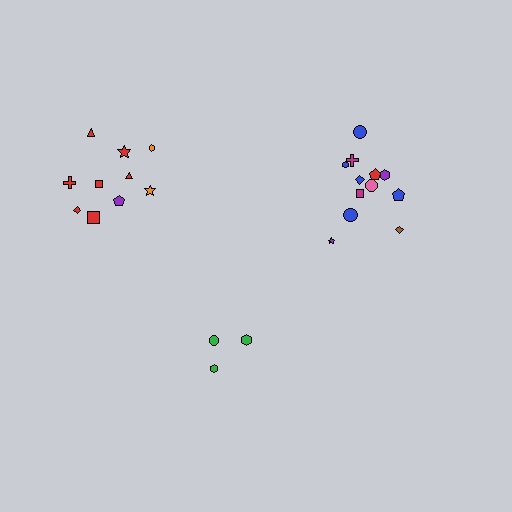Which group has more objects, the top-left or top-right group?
The top-right group.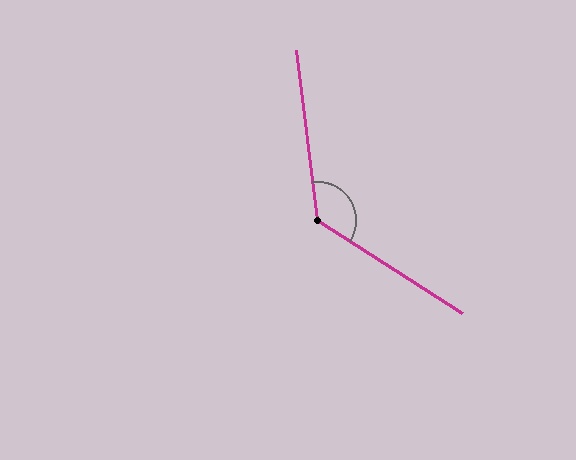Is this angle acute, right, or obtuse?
It is obtuse.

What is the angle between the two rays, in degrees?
Approximately 130 degrees.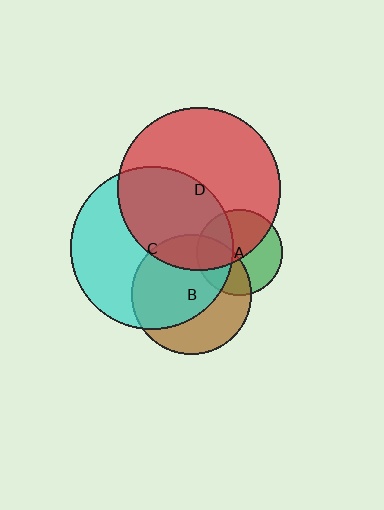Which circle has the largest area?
Circle D (red).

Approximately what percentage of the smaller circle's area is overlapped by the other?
Approximately 55%.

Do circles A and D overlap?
Yes.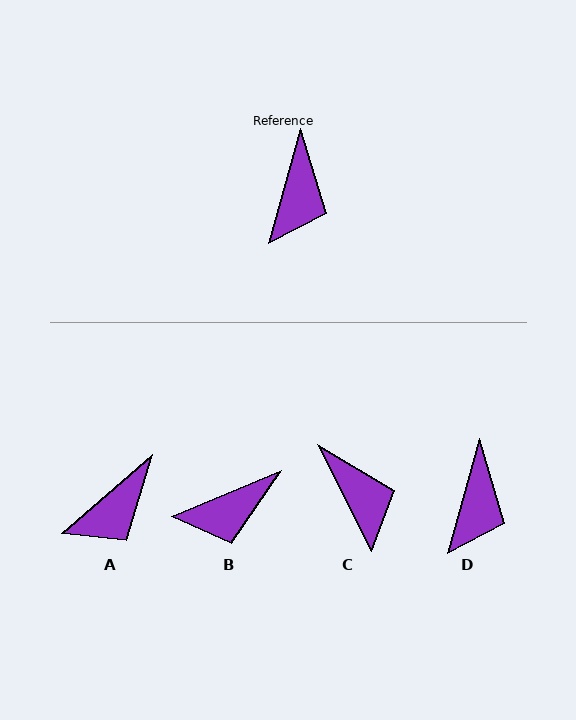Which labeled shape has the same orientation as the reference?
D.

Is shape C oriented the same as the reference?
No, it is off by about 42 degrees.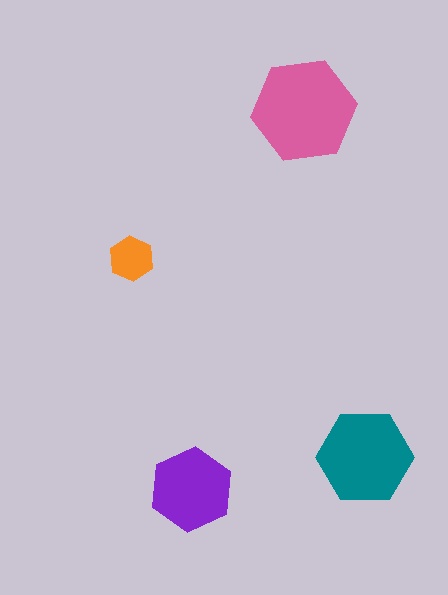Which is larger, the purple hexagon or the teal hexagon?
The teal one.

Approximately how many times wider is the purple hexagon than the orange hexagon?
About 2 times wider.